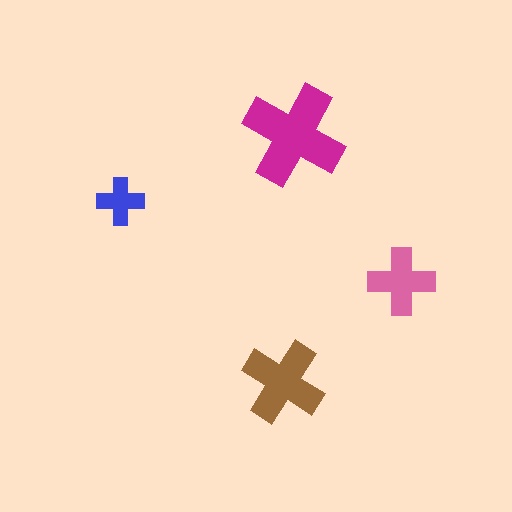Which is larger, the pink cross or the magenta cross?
The magenta one.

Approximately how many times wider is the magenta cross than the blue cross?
About 2 times wider.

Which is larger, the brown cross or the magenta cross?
The magenta one.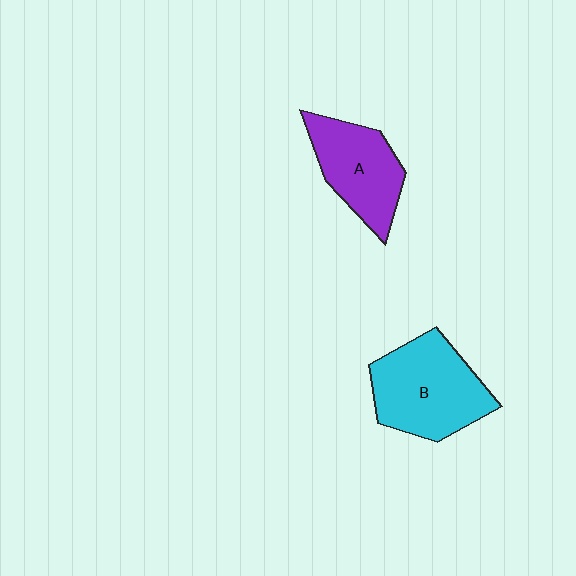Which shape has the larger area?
Shape B (cyan).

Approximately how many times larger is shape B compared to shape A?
Approximately 1.3 times.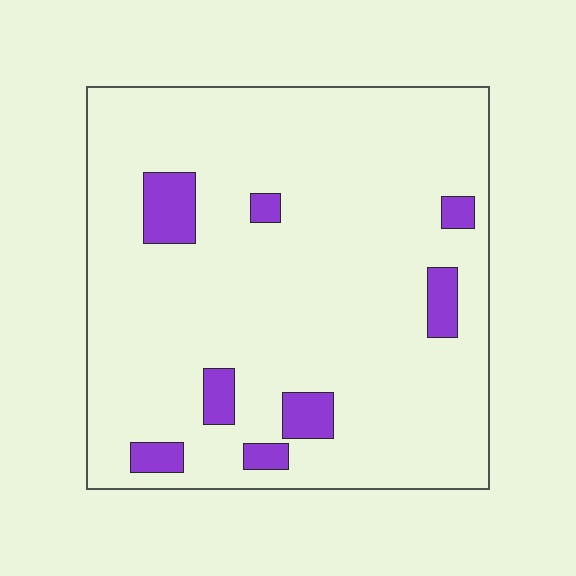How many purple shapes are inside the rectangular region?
8.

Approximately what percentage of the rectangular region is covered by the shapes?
Approximately 10%.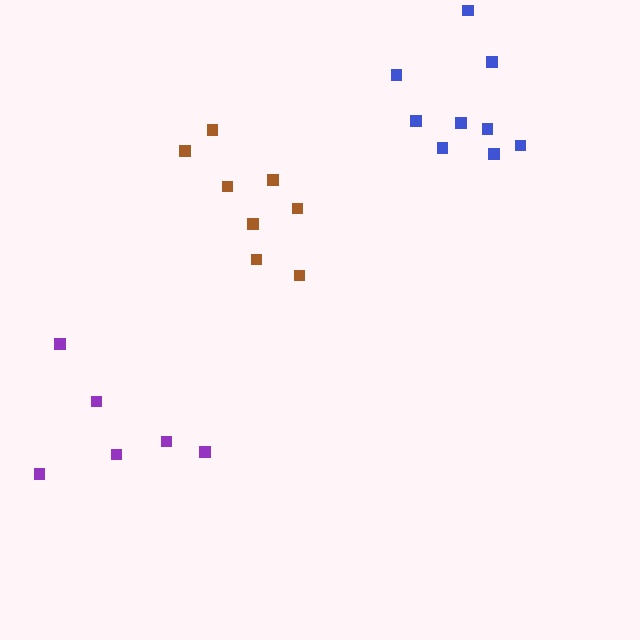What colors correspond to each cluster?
The clusters are colored: blue, brown, purple.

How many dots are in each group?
Group 1: 9 dots, Group 2: 8 dots, Group 3: 6 dots (23 total).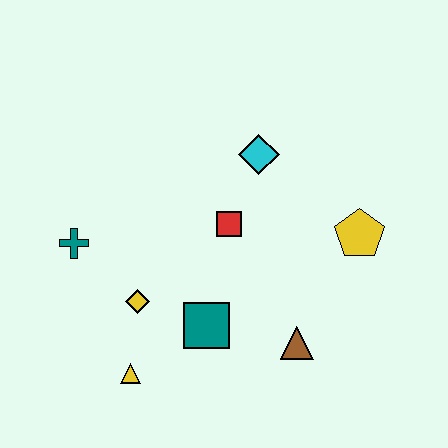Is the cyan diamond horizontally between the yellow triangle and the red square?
No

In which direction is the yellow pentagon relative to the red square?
The yellow pentagon is to the right of the red square.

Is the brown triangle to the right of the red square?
Yes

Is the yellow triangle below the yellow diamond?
Yes